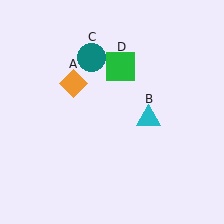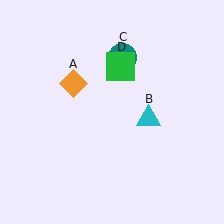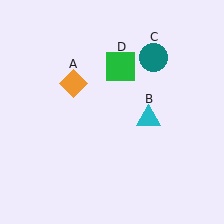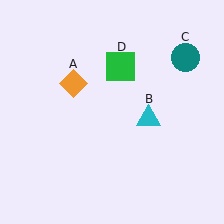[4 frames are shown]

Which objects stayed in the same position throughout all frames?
Orange diamond (object A) and cyan triangle (object B) and green square (object D) remained stationary.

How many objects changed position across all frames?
1 object changed position: teal circle (object C).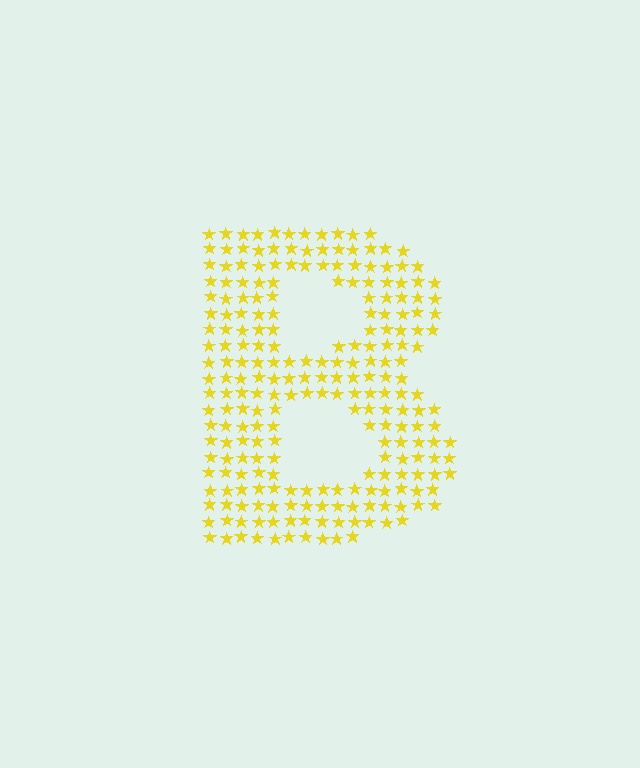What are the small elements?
The small elements are stars.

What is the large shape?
The large shape is the letter B.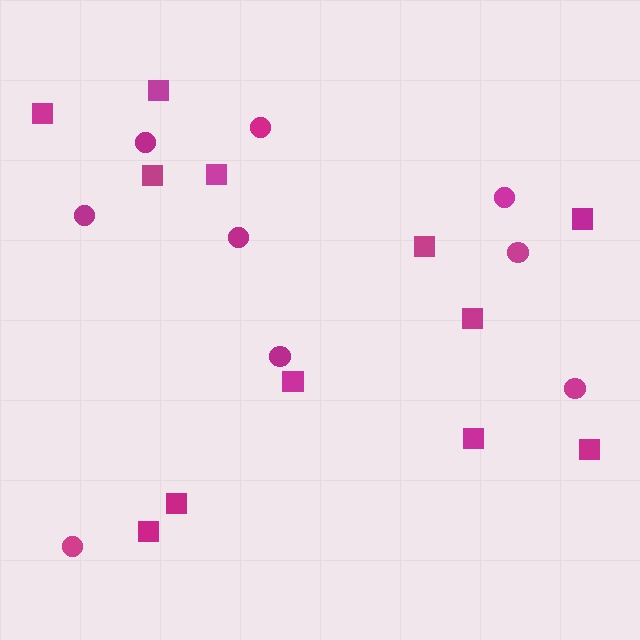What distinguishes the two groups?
There are 2 groups: one group of circles (9) and one group of squares (12).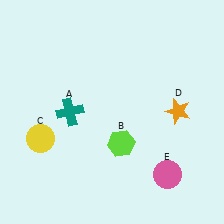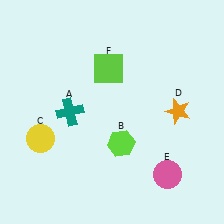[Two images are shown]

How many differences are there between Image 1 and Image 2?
There is 1 difference between the two images.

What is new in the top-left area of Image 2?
A lime square (F) was added in the top-left area of Image 2.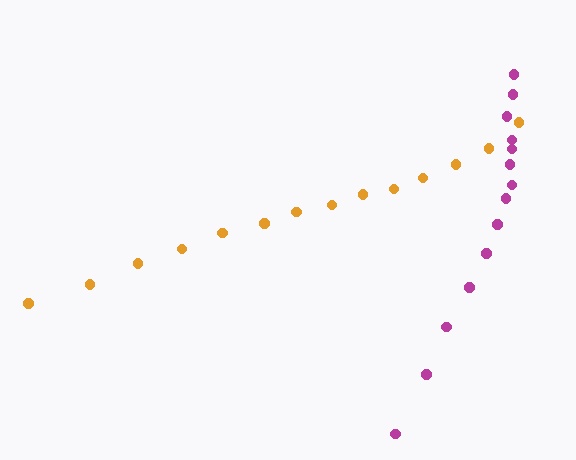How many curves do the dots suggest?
There are 2 distinct paths.